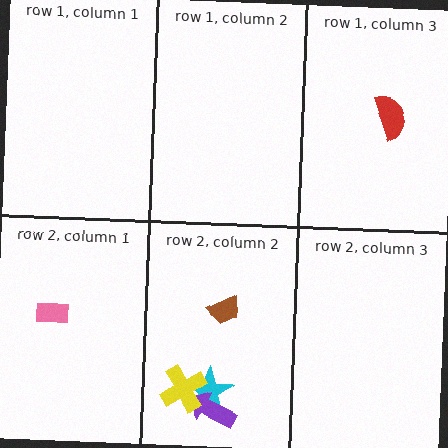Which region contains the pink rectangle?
The row 2, column 1 region.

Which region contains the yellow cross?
The row 2, column 2 region.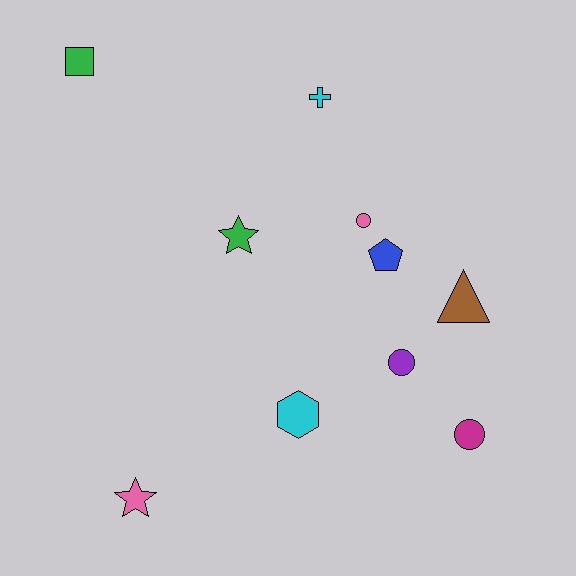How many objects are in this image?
There are 10 objects.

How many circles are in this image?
There are 3 circles.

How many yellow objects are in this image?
There are no yellow objects.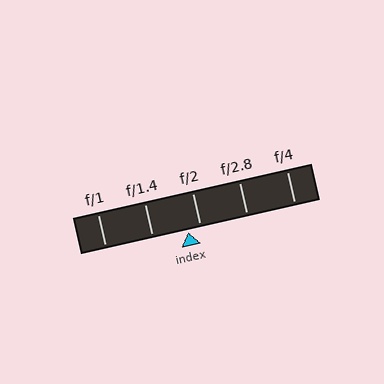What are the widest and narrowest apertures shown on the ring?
The widest aperture shown is f/1 and the narrowest is f/4.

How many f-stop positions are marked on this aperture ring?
There are 5 f-stop positions marked.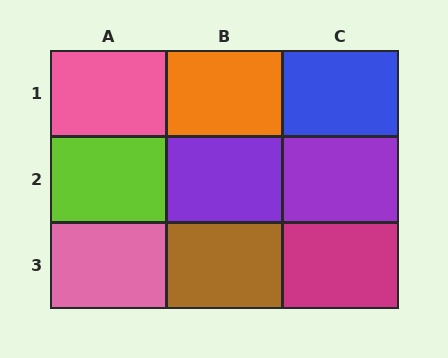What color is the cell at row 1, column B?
Orange.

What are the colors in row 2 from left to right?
Lime, purple, purple.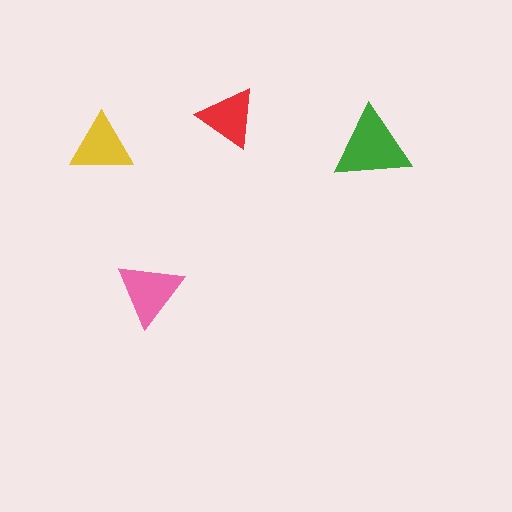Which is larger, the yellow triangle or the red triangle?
The yellow one.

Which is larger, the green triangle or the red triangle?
The green one.